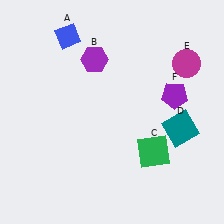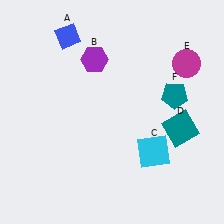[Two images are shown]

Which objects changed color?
C changed from green to cyan. F changed from purple to teal.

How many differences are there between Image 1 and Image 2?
There are 2 differences between the two images.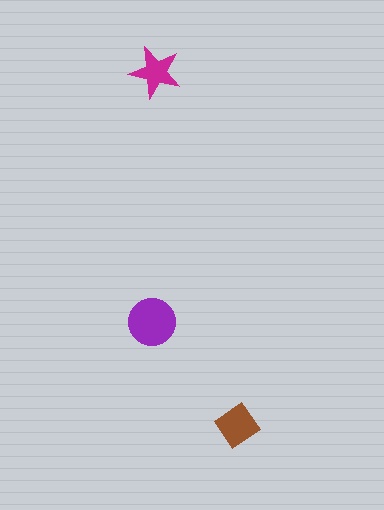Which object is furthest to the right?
The brown diamond is rightmost.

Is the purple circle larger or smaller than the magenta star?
Larger.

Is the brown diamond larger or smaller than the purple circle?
Smaller.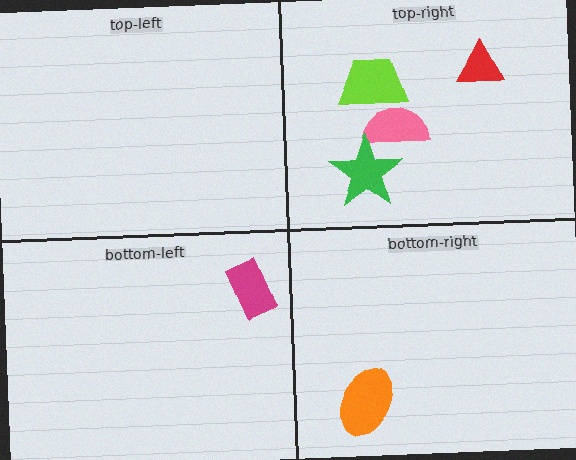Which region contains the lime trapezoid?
The top-right region.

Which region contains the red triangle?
The top-right region.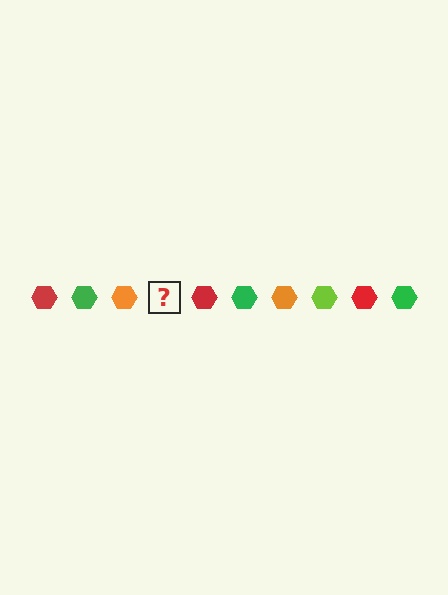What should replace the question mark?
The question mark should be replaced with a lime hexagon.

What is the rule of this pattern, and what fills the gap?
The rule is that the pattern cycles through red, green, orange, lime hexagons. The gap should be filled with a lime hexagon.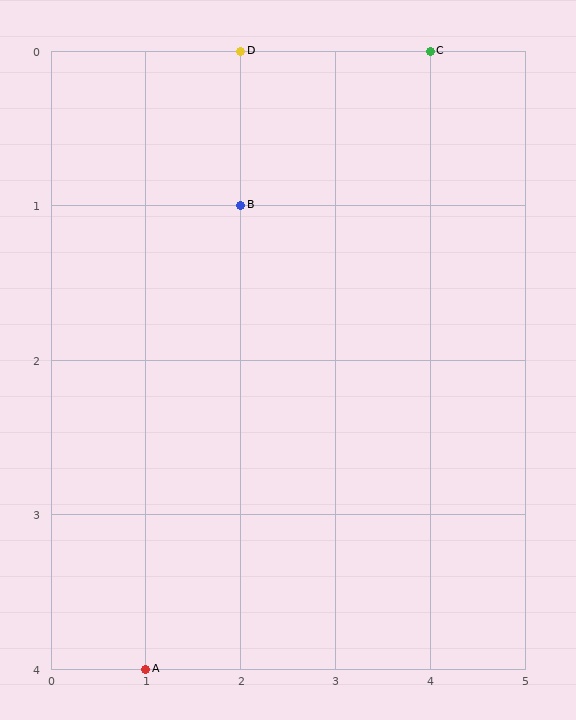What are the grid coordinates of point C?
Point C is at grid coordinates (4, 0).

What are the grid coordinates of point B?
Point B is at grid coordinates (2, 1).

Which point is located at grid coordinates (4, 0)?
Point C is at (4, 0).